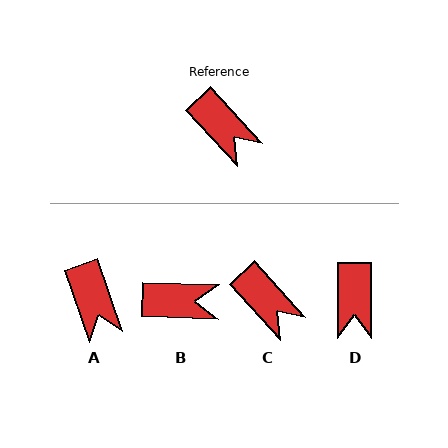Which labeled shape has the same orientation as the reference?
C.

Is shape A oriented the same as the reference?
No, it is off by about 24 degrees.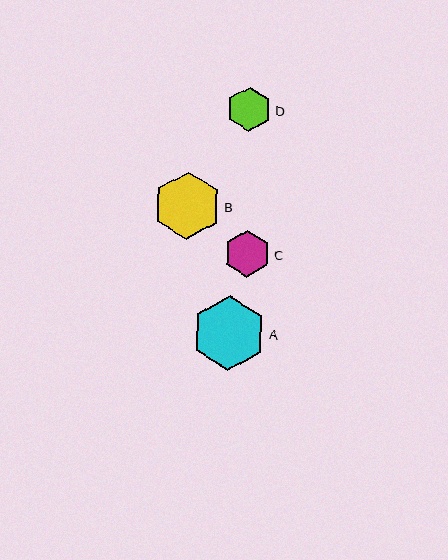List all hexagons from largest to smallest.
From largest to smallest: A, B, C, D.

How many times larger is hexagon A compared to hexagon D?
Hexagon A is approximately 1.7 times the size of hexagon D.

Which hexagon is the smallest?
Hexagon D is the smallest with a size of approximately 45 pixels.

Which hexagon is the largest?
Hexagon A is the largest with a size of approximately 75 pixels.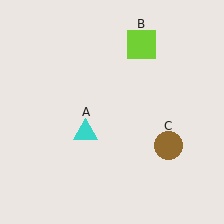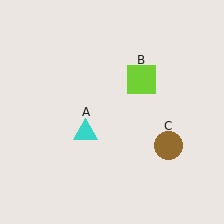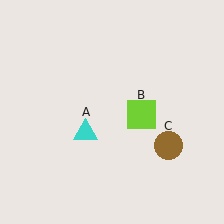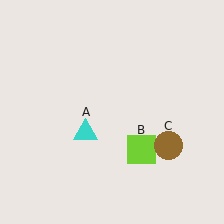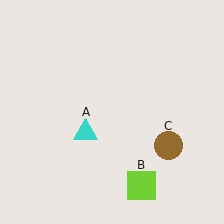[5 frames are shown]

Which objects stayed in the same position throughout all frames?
Cyan triangle (object A) and brown circle (object C) remained stationary.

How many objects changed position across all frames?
1 object changed position: lime square (object B).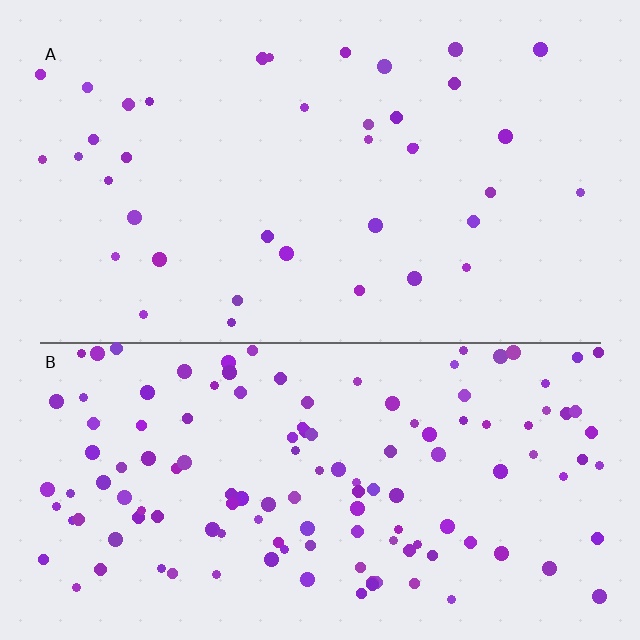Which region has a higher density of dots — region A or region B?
B (the bottom).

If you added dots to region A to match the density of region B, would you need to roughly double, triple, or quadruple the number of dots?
Approximately triple.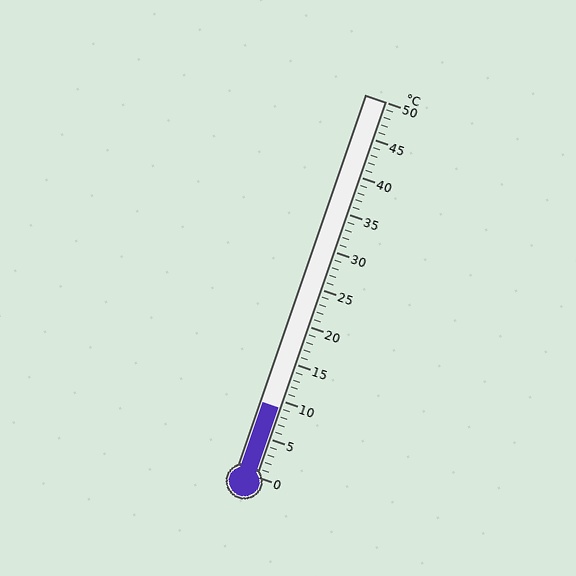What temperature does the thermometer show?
The thermometer shows approximately 9°C.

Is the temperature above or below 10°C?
The temperature is below 10°C.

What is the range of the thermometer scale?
The thermometer scale ranges from 0°C to 50°C.